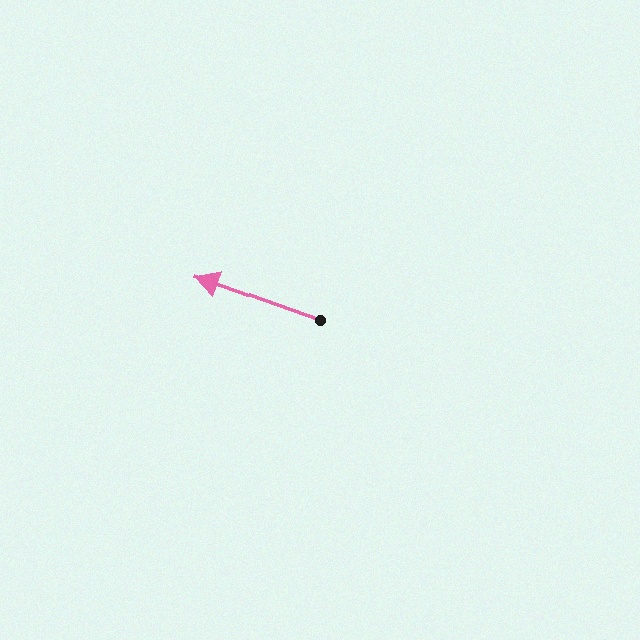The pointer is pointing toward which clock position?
Roughly 10 o'clock.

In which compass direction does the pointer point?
West.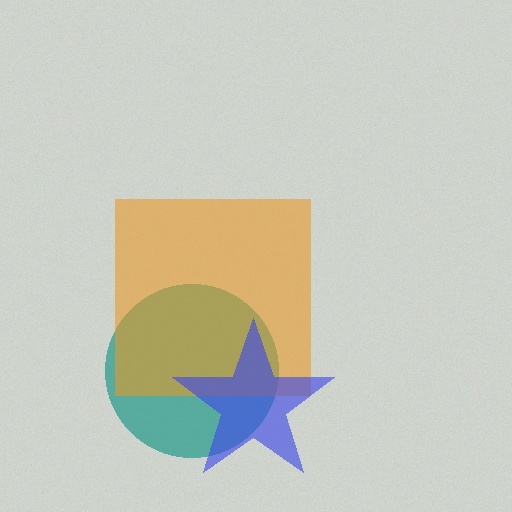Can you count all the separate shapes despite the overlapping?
Yes, there are 3 separate shapes.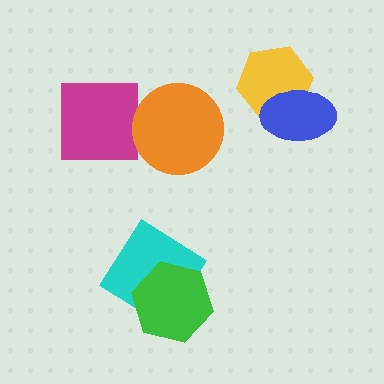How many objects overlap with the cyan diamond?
1 object overlaps with the cyan diamond.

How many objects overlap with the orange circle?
0 objects overlap with the orange circle.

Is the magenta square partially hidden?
No, no other shape covers it.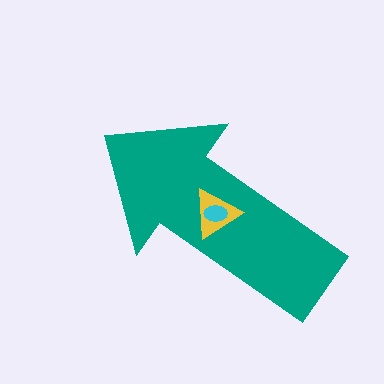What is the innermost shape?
The cyan ellipse.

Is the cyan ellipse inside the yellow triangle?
Yes.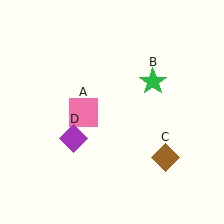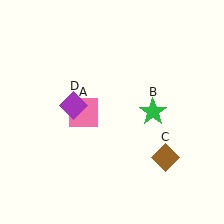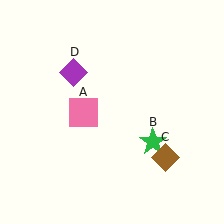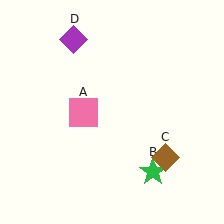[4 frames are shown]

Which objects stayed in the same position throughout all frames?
Pink square (object A) and brown diamond (object C) remained stationary.